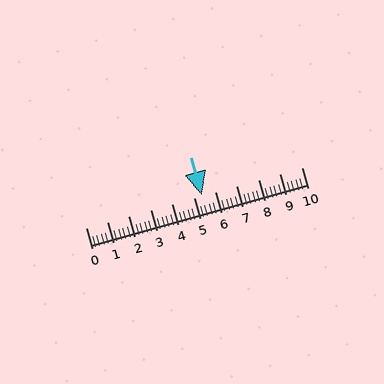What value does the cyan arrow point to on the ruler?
The cyan arrow points to approximately 5.4.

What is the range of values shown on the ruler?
The ruler shows values from 0 to 10.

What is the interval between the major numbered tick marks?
The major tick marks are spaced 1 units apart.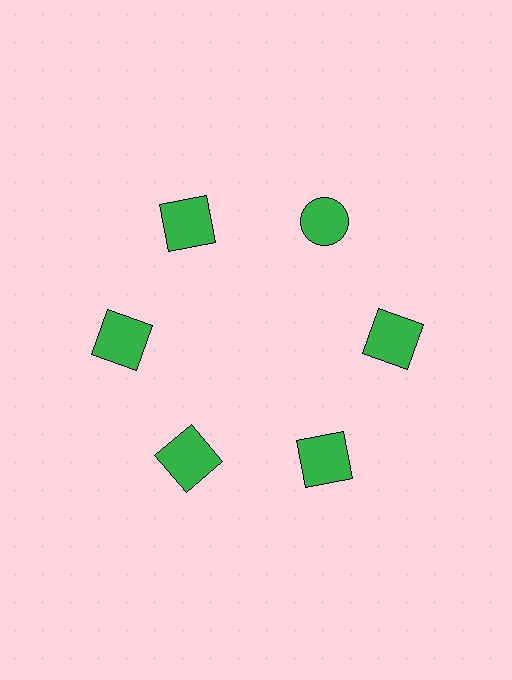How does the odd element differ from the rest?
It has a different shape: circle instead of square.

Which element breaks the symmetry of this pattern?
The green circle at roughly the 1 o'clock position breaks the symmetry. All other shapes are green squares.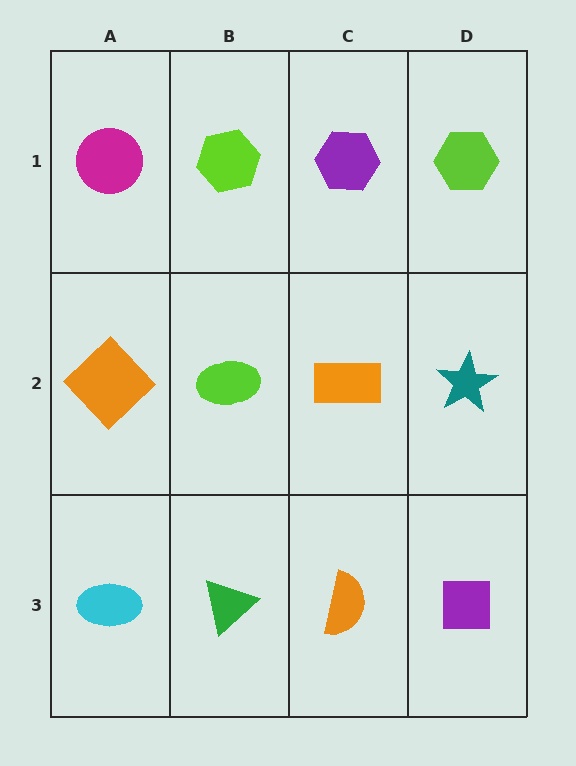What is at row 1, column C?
A purple hexagon.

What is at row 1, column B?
A lime hexagon.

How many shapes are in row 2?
4 shapes.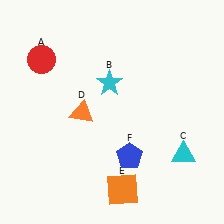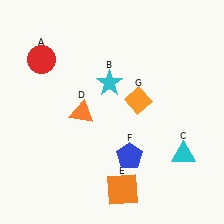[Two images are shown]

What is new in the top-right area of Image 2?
An orange diamond (G) was added in the top-right area of Image 2.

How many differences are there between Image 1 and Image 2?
There is 1 difference between the two images.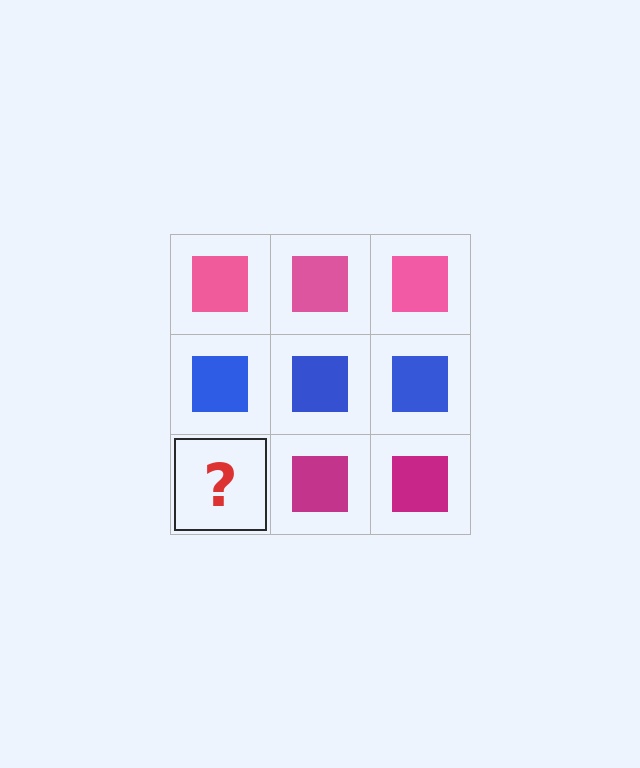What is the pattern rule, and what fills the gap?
The rule is that each row has a consistent color. The gap should be filled with a magenta square.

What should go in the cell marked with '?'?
The missing cell should contain a magenta square.